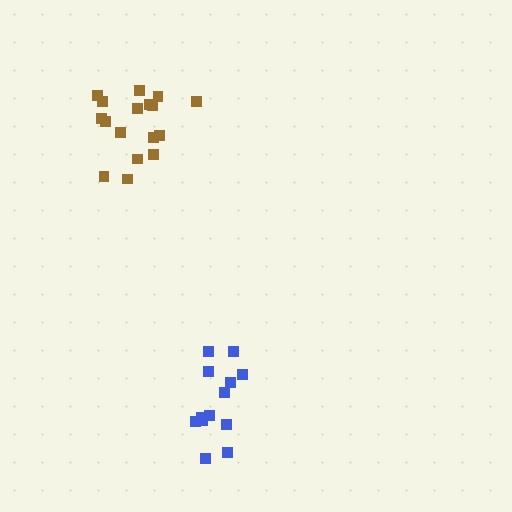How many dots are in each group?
Group 1: 13 dots, Group 2: 17 dots (30 total).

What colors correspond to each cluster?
The clusters are colored: blue, brown.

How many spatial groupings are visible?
There are 2 spatial groupings.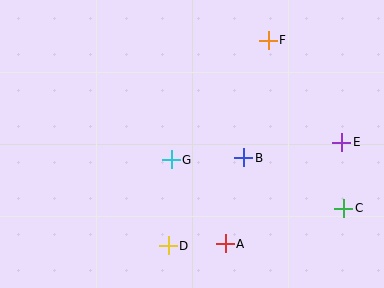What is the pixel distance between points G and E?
The distance between G and E is 171 pixels.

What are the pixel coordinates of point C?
Point C is at (344, 208).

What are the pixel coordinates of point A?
Point A is at (225, 244).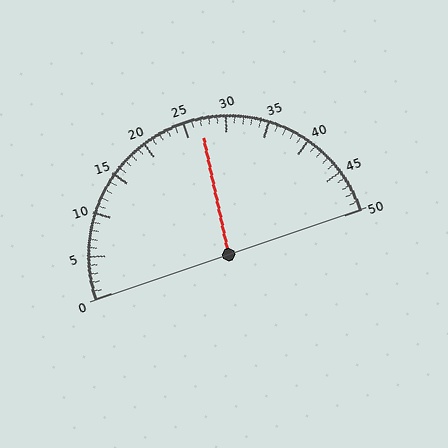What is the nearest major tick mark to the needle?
The nearest major tick mark is 25.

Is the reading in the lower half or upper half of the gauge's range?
The reading is in the upper half of the range (0 to 50).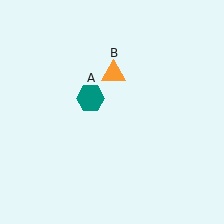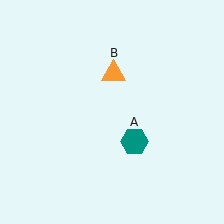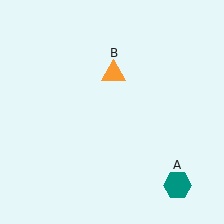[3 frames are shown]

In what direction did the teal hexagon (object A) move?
The teal hexagon (object A) moved down and to the right.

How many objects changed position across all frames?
1 object changed position: teal hexagon (object A).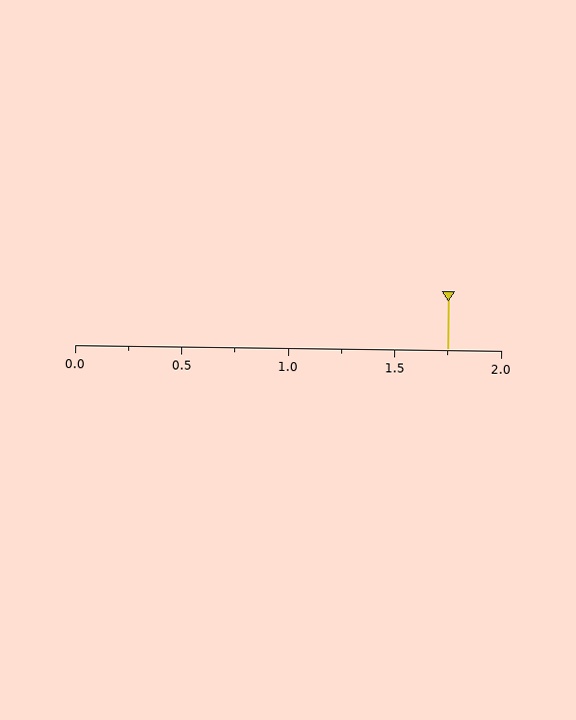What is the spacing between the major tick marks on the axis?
The major ticks are spaced 0.5 apart.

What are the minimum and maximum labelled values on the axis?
The axis runs from 0.0 to 2.0.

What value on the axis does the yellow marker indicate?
The marker indicates approximately 1.75.